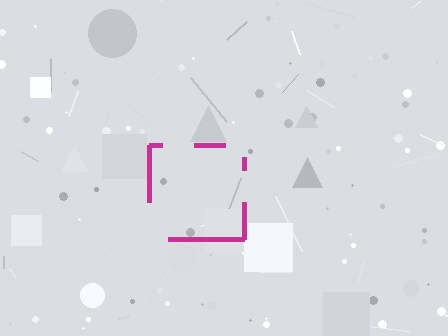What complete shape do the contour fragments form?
The contour fragments form a square.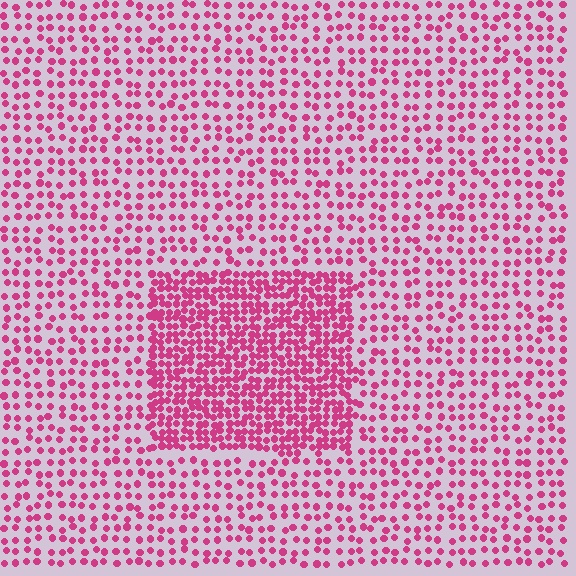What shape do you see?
I see a rectangle.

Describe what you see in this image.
The image contains small magenta elements arranged at two different densities. A rectangle-shaped region is visible where the elements are more densely packed than the surrounding area.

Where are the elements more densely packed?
The elements are more densely packed inside the rectangle boundary.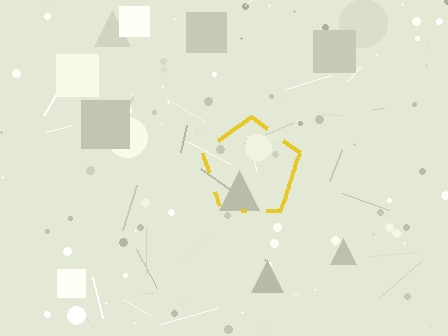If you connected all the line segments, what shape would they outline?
They would outline a pentagon.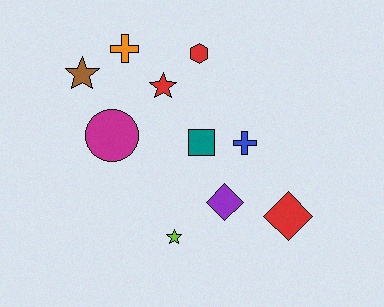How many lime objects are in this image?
There is 1 lime object.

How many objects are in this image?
There are 10 objects.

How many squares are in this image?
There is 1 square.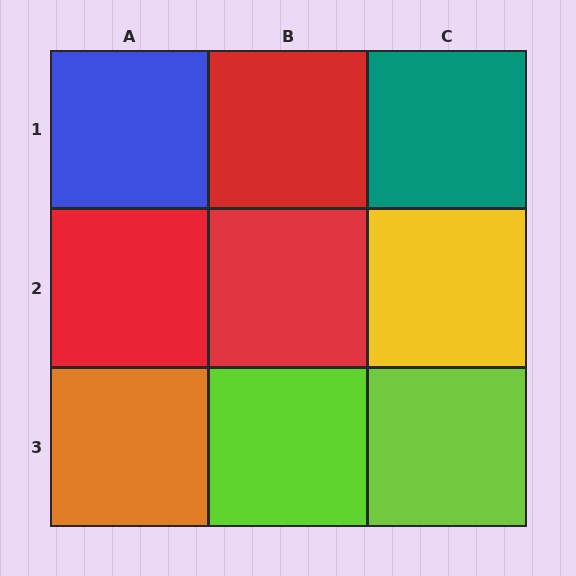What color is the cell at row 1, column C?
Teal.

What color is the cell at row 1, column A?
Blue.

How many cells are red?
3 cells are red.